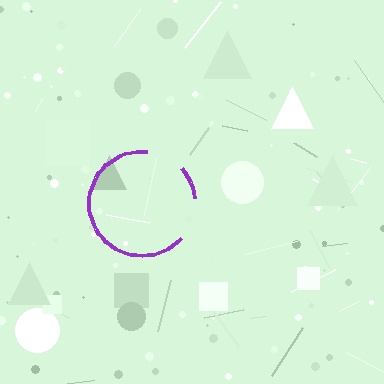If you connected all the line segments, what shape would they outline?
They would outline a circle.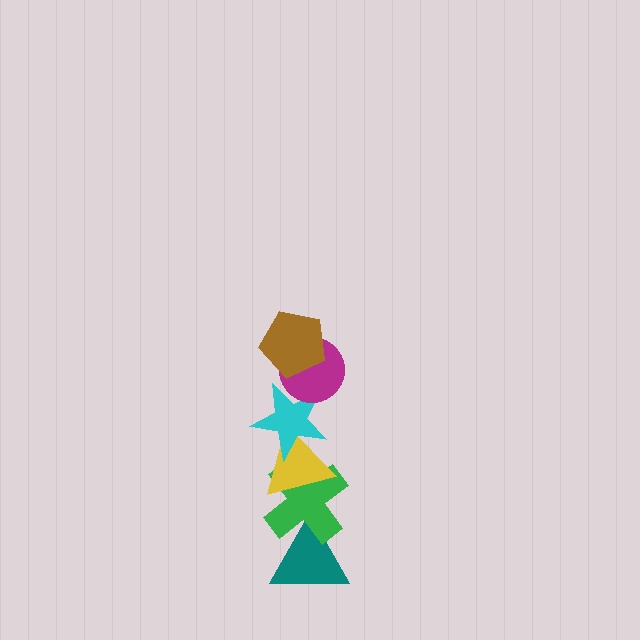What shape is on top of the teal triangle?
The green cross is on top of the teal triangle.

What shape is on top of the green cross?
The yellow triangle is on top of the green cross.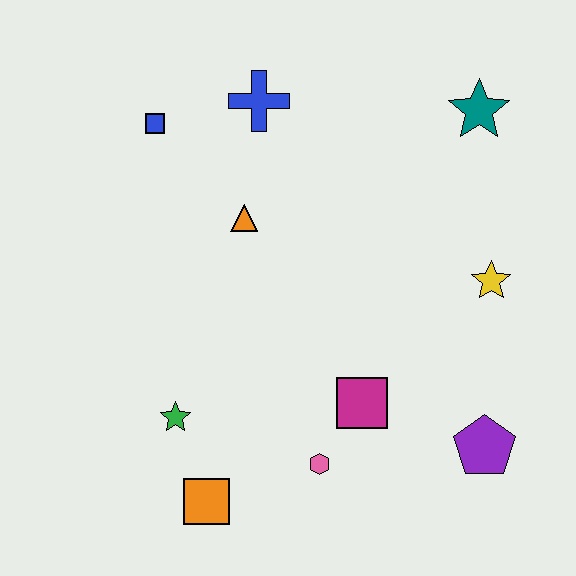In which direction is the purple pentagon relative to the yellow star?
The purple pentagon is below the yellow star.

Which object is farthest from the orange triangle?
The purple pentagon is farthest from the orange triangle.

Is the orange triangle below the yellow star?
No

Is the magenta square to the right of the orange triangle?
Yes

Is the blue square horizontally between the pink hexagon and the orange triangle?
No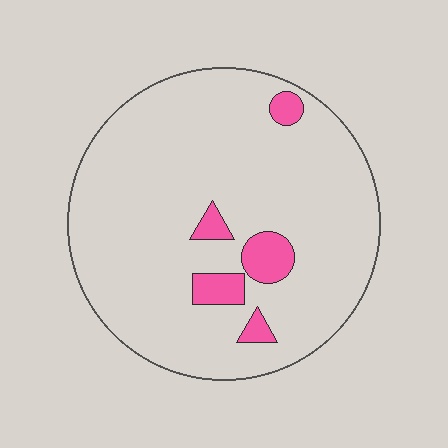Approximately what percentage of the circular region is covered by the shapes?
Approximately 10%.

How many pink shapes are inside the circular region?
5.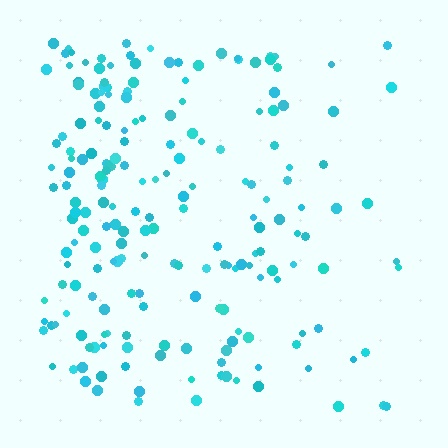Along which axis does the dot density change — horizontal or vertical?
Horizontal.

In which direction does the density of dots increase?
From right to left, with the left side densest.